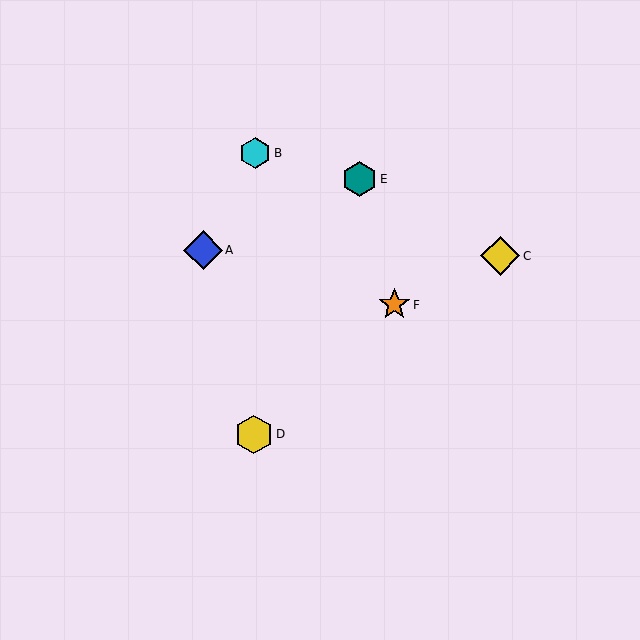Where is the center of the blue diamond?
The center of the blue diamond is at (203, 250).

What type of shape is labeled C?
Shape C is a yellow diamond.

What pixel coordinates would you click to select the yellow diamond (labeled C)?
Click at (500, 256) to select the yellow diamond C.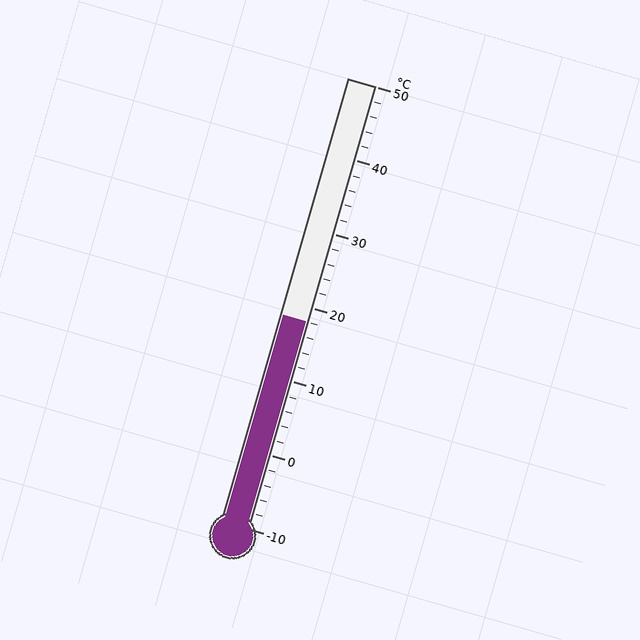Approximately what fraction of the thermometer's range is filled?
The thermometer is filled to approximately 45% of its range.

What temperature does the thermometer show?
The thermometer shows approximately 18°C.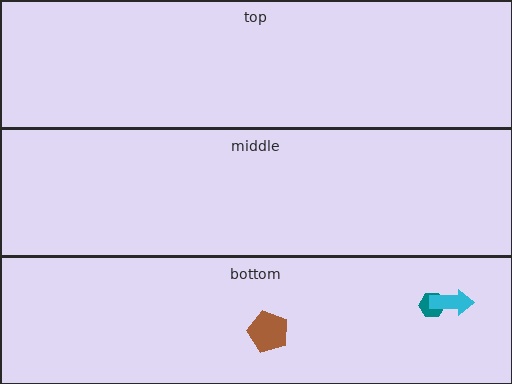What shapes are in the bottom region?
The brown pentagon, the teal hexagon, the cyan arrow.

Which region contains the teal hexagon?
The bottom region.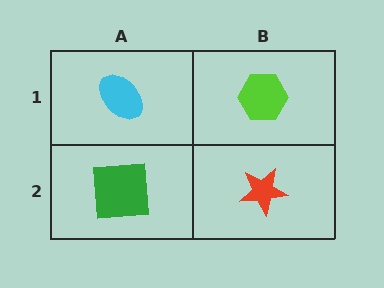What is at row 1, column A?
A cyan ellipse.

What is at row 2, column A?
A green square.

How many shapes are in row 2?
2 shapes.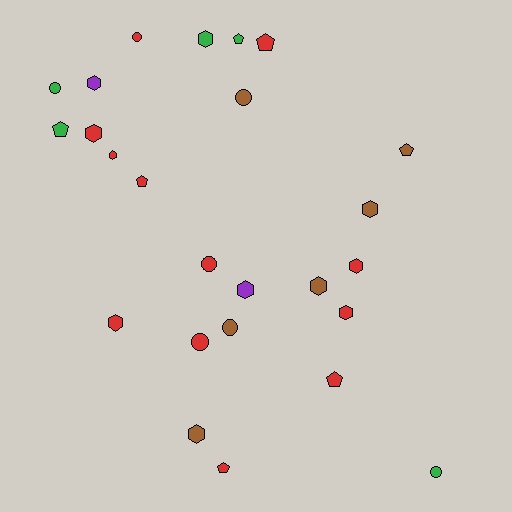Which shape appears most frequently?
Hexagon, with 11 objects.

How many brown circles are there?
There are 2 brown circles.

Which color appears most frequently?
Red, with 12 objects.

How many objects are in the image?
There are 25 objects.